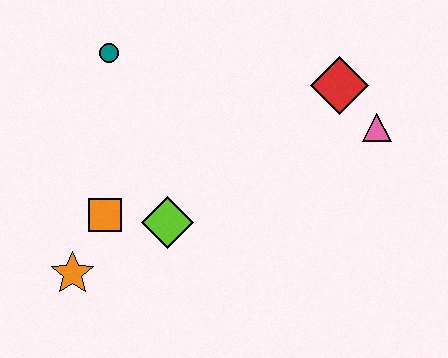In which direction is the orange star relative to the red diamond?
The orange star is to the left of the red diamond.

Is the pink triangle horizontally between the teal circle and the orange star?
No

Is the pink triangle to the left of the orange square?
No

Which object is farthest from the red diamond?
The orange star is farthest from the red diamond.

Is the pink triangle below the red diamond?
Yes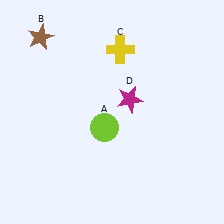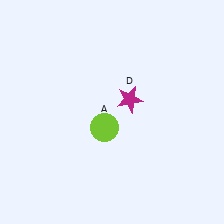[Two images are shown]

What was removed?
The yellow cross (C), the brown star (B) were removed in Image 2.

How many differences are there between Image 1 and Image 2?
There are 2 differences between the two images.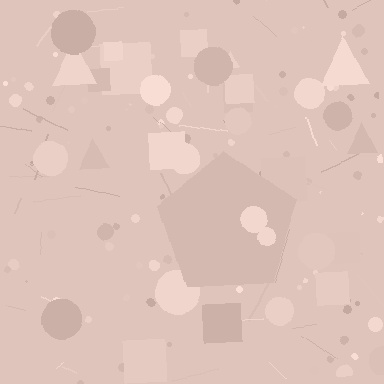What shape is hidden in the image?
A pentagon is hidden in the image.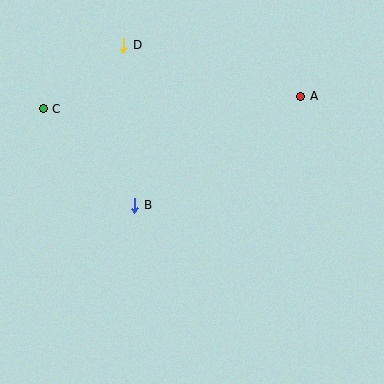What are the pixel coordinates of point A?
Point A is at (301, 96).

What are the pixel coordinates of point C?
Point C is at (43, 109).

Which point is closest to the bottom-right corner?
Point A is closest to the bottom-right corner.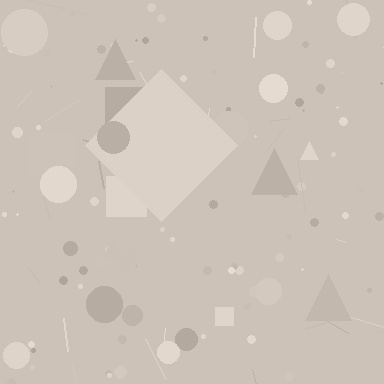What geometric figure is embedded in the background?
A diamond is embedded in the background.